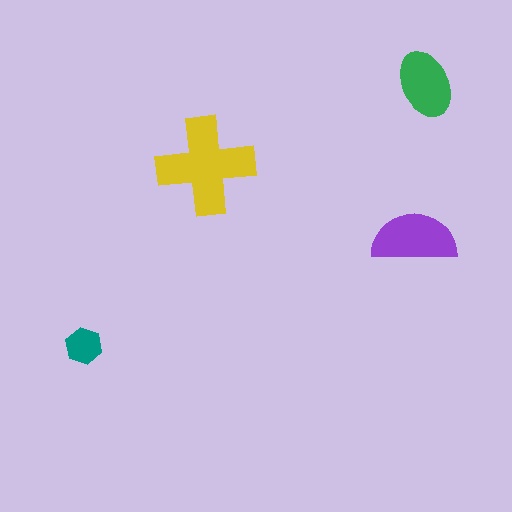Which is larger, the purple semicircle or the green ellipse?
The purple semicircle.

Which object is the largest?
The yellow cross.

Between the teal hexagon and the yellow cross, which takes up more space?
The yellow cross.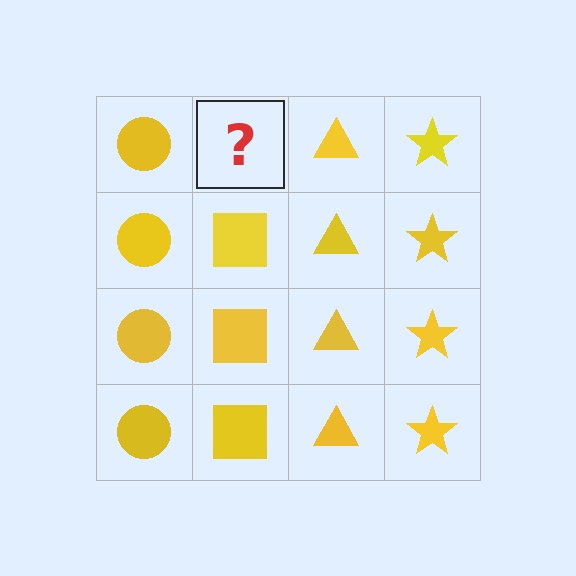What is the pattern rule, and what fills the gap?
The rule is that each column has a consistent shape. The gap should be filled with a yellow square.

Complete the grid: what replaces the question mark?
The question mark should be replaced with a yellow square.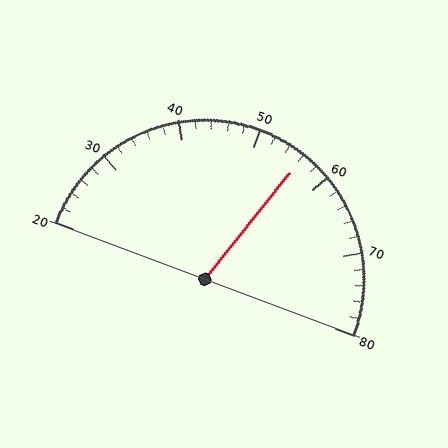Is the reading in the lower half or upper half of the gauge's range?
The reading is in the upper half of the range (20 to 80).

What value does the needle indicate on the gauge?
The needle indicates approximately 56.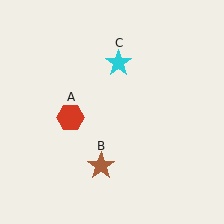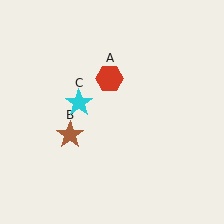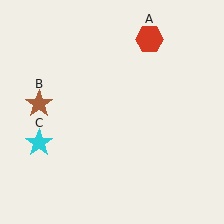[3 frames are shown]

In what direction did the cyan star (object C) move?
The cyan star (object C) moved down and to the left.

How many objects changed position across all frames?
3 objects changed position: red hexagon (object A), brown star (object B), cyan star (object C).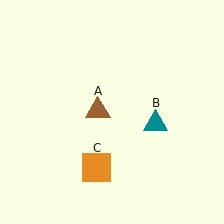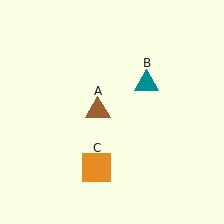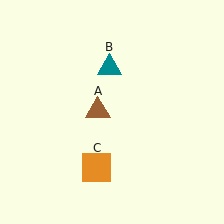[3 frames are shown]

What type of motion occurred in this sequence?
The teal triangle (object B) rotated counterclockwise around the center of the scene.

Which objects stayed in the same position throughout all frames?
Brown triangle (object A) and orange square (object C) remained stationary.